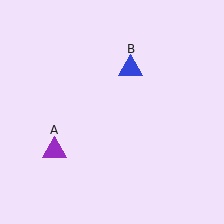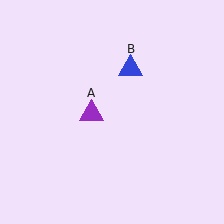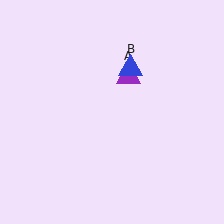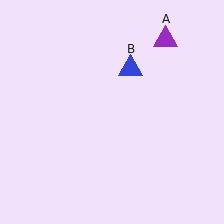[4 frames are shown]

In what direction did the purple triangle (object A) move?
The purple triangle (object A) moved up and to the right.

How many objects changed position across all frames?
1 object changed position: purple triangle (object A).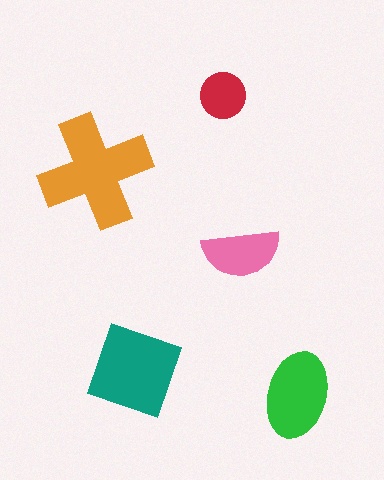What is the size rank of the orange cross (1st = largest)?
1st.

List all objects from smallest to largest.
The red circle, the pink semicircle, the green ellipse, the teal diamond, the orange cross.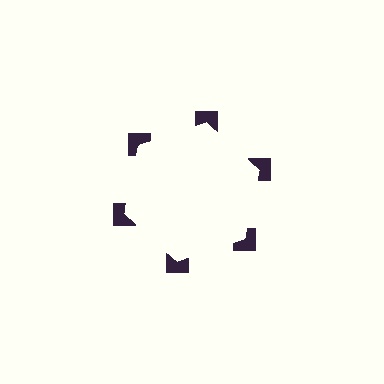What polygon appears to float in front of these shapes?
An illusory hexagon — its edges are inferred from the aligned wedge cuts in the notched squares, not physically drawn.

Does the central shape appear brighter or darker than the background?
It typically appears slightly brighter than the background, even though no actual brightness change is drawn.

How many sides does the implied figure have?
6 sides.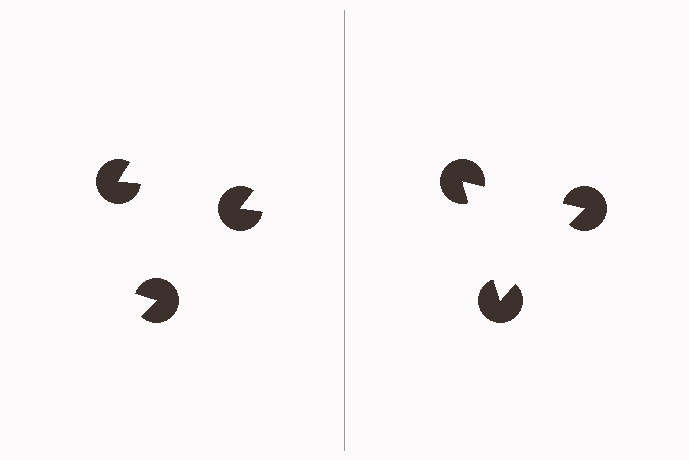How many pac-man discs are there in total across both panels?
6 — 3 on each side.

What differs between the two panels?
The pac-man discs are positioned identically on both sides; only the wedge orientations differ. On the right they align to a triangle; on the left they are misaligned.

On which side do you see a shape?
An illusory triangle appears on the right side. On the left side the wedge cuts are rotated, so no coherent shape forms.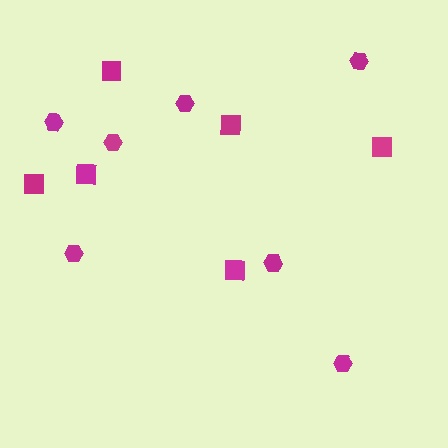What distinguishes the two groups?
There are 2 groups: one group of hexagons (7) and one group of squares (6).